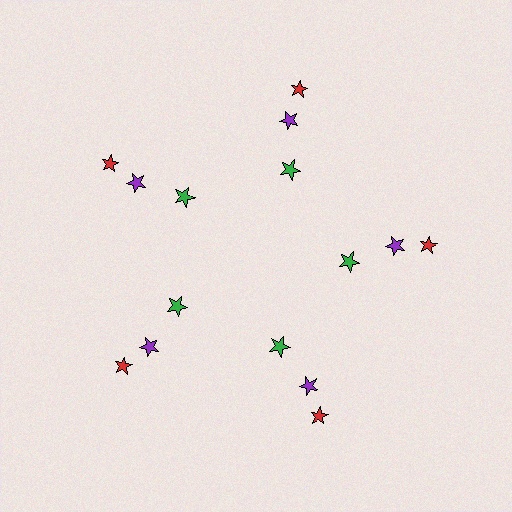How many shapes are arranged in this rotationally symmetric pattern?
There are 15 shapes, arranged in 5 groups of 3.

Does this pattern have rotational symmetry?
Yes, this pattern has 5-fold rotational symmetry. It looks the same after rotating 72 degrees around the center.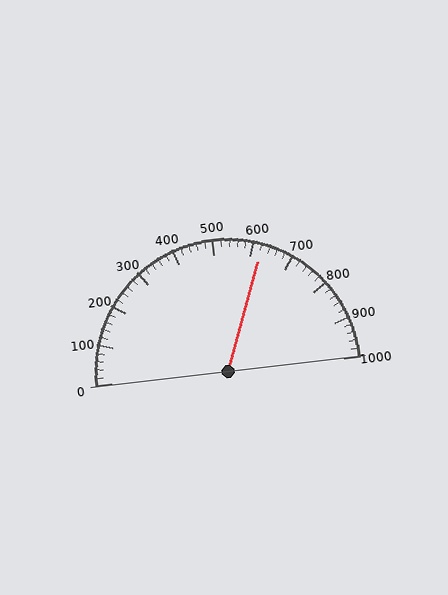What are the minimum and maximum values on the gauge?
The gauge ranges from 0 to 1000.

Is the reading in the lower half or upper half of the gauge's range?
The reading is in the upper half of the range (0 to 1000).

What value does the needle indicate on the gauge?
The needle indicates approximately 620.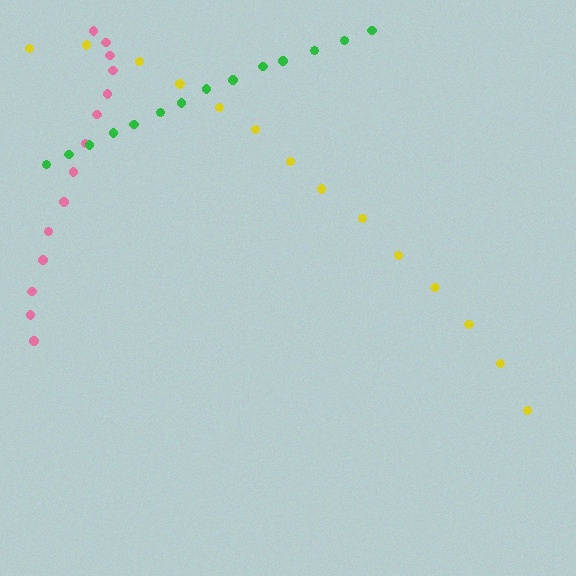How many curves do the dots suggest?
There are 3 distinct paths.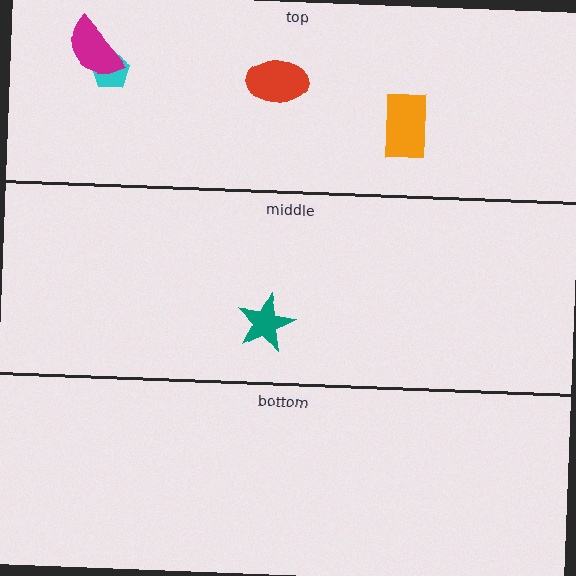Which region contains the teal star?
The middle region.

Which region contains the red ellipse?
The top region.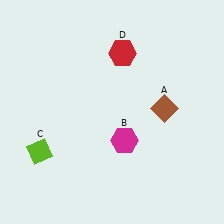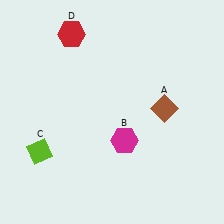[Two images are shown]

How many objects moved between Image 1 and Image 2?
1 object moved between the two images.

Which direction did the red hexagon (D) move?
The red hexagon (D) moved left.